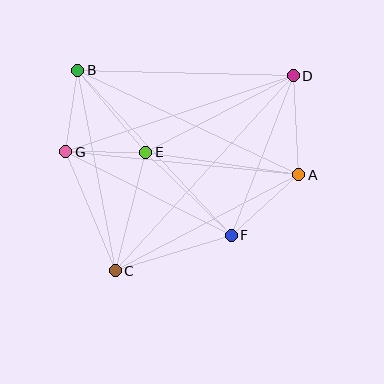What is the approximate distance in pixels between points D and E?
The distance between D and E is approximately 166 pixels.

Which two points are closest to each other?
Points E and G are closest to each other.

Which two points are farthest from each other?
Points C and D are farthest from each other.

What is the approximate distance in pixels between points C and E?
The distance between C and E is approximately 122 pixels.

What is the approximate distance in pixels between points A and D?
The distance between A and D is approximately 100 pixels.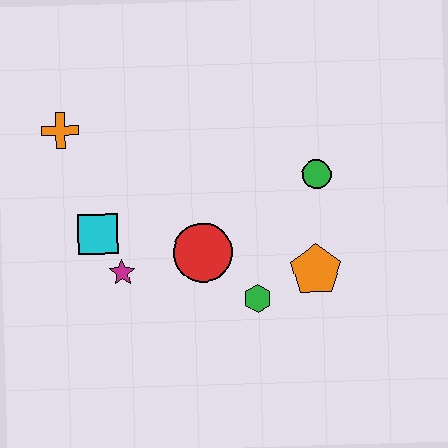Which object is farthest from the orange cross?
The orange pentagon is farthest from the orange cross.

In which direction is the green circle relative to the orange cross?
The green circle is to the right of the orange cross.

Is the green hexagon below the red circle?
Yes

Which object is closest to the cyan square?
The magenta star is closest to the cyan square.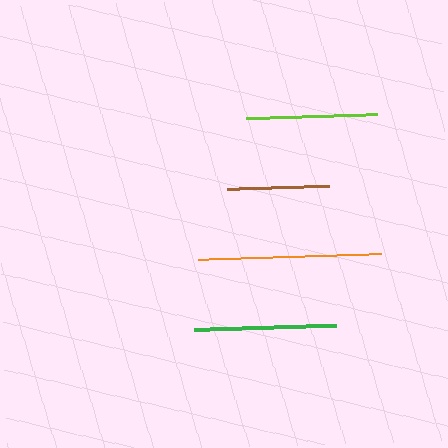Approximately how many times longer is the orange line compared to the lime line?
The orange line is approximately 1.4 times the length of the lime line.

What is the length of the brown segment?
The brown segment is approximately 101 pixels long.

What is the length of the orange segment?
The orange segment is approximately 183 pixels long.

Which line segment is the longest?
The orange line is the longest at approximately 183 pixels.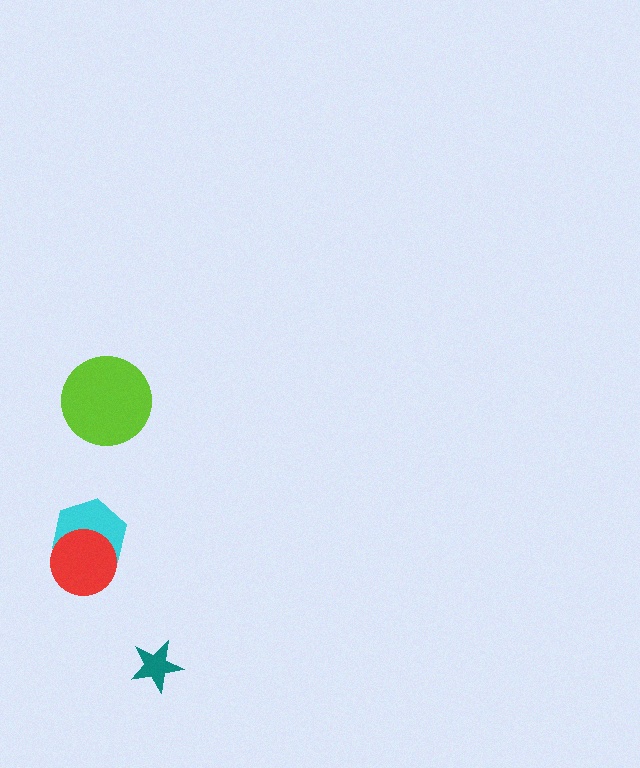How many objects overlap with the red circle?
1 object overlaps with the red circle.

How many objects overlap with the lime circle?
0 objects overlap with the lime circle.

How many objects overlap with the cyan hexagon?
1 object overlaps with the cyan hexagon.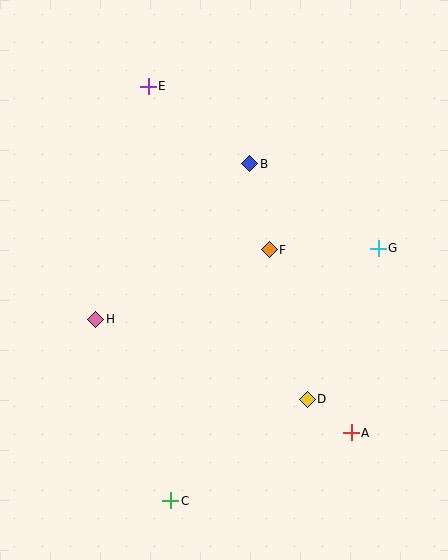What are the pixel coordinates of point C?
Point C is at (171, 501).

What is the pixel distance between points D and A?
The distance between D and A is 55 pixels.